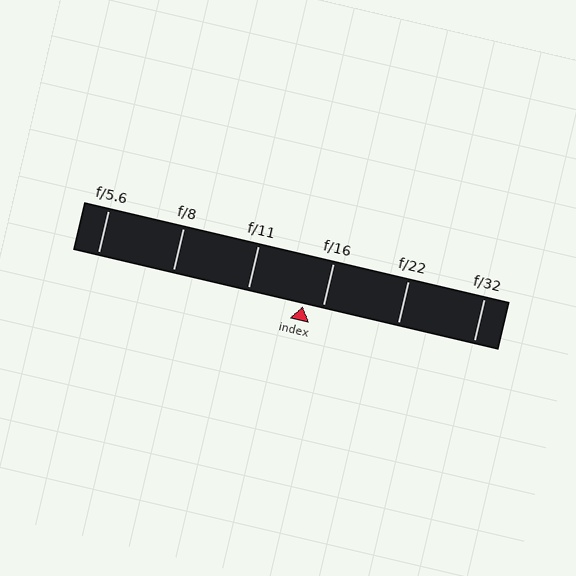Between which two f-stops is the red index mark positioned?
The index mark is between f/11 and f/16.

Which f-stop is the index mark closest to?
The index mark is closest to f/16.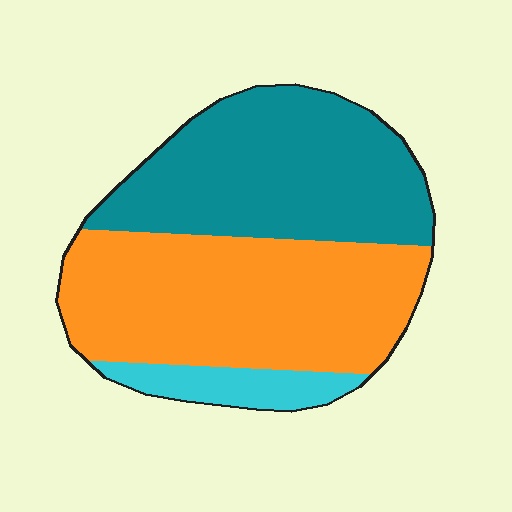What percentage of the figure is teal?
Teal covers about 40% of the figure.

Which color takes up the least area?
Cyan, at roughly 10%.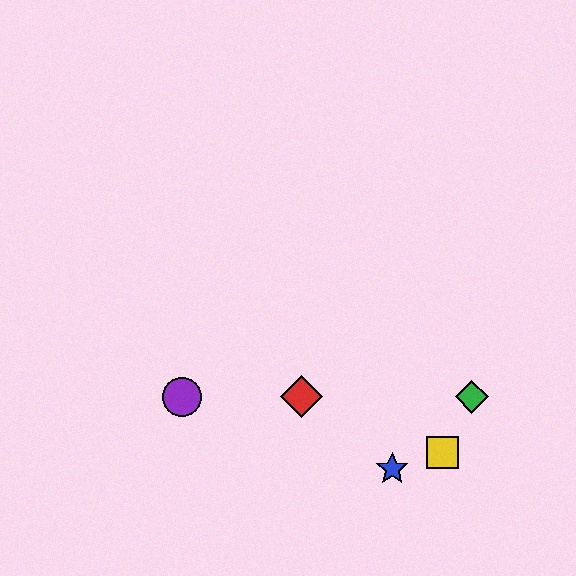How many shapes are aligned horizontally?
3 shapes (the red diamond, the green diamond, the purple circle) are aligned horizontally.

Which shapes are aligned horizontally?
The red diamond, the green diamond, the purple circle are aligned horizontally.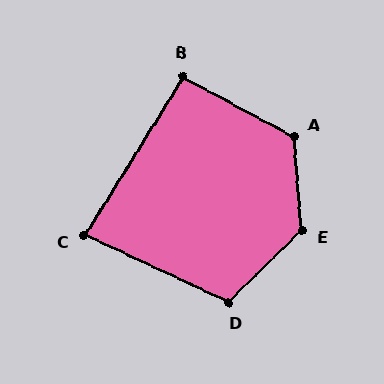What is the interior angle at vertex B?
Approximately 93 degrees (approximately right).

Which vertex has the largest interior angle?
E, at approximately 130 degrees.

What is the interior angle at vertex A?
Approximately 123 degrees (obtuse).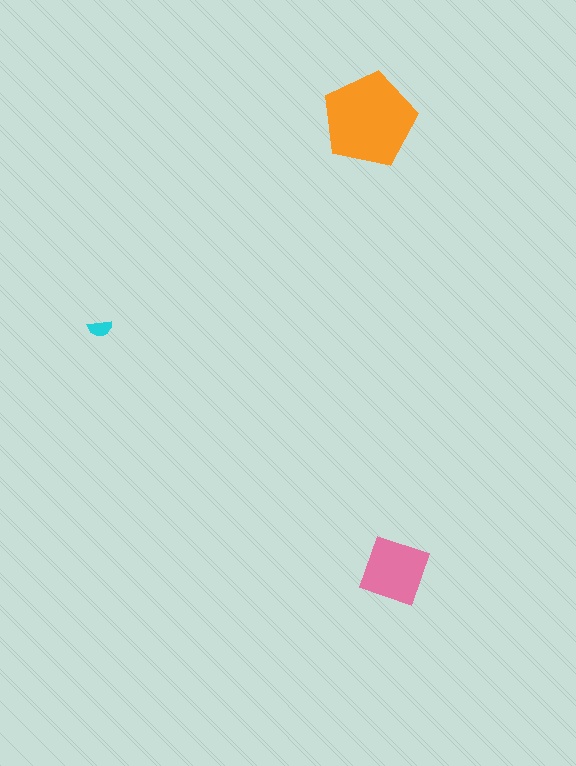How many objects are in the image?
There are 3 objects in the image.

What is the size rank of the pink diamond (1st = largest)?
2nd.